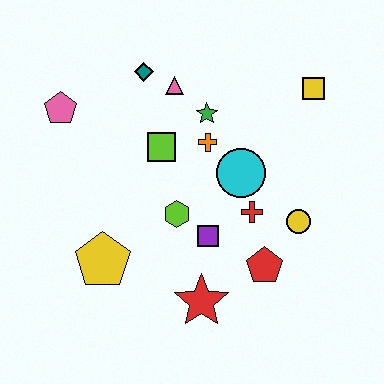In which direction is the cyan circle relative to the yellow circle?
The cyan circle is to the left of the yellow circle.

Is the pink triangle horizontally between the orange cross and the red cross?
No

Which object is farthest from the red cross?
The pink pentagon is farthest from the red cross.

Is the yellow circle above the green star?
No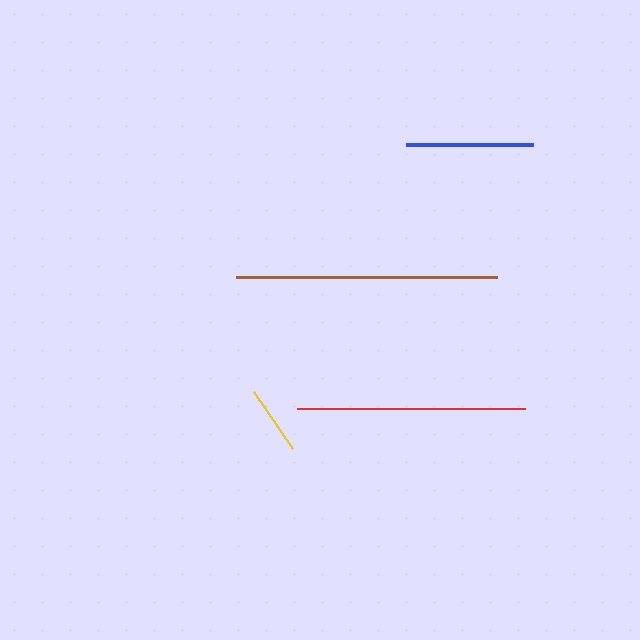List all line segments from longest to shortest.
From longest to shortest: brown, red, blue, yellow.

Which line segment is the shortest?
The yellow line is the shortest at approximately 69 pixels.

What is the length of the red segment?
The red segment is approximately 228 pixels long.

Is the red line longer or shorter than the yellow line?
The red line is longer than the yellow line.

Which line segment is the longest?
The brown line is the longest at approximately 261 pixels.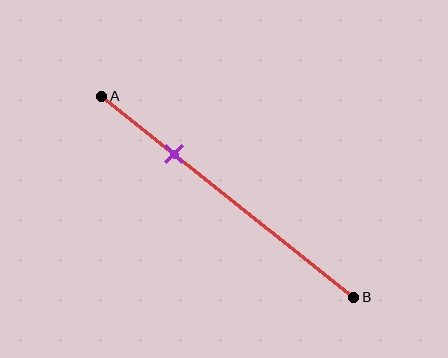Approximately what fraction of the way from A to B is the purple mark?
The purple mark is approximately 30% of the way from A to B.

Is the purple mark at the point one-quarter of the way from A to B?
No, the mark is at about 30% from A, not at the 25% one-quarter point.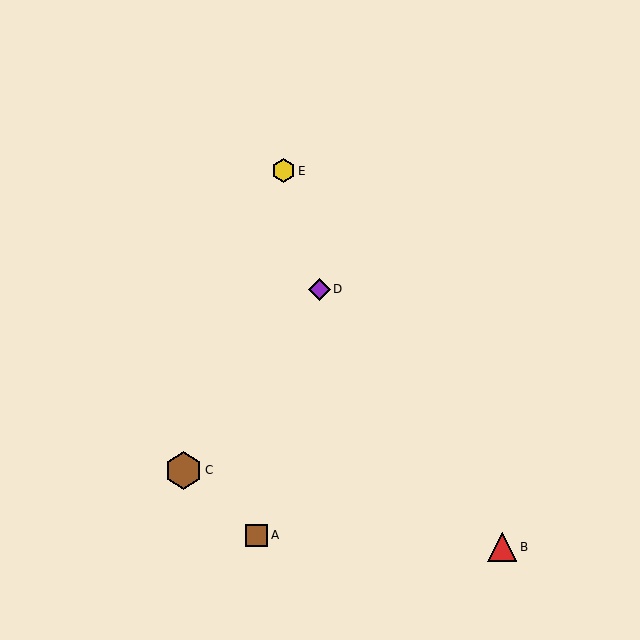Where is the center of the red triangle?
The center of the red triangle is at (502, 547).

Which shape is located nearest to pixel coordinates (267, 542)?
The brown square (labeled A) at (257, 535) is nearest to that location.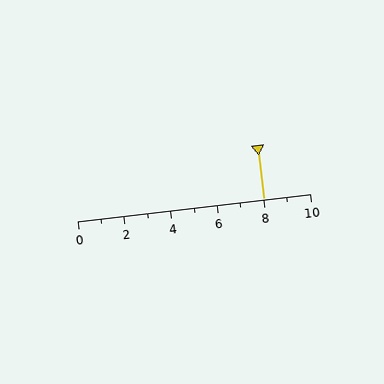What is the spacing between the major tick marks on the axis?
The major ticks are spaced 2 apart.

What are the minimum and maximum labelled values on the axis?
The axis runs from 0 to 10.